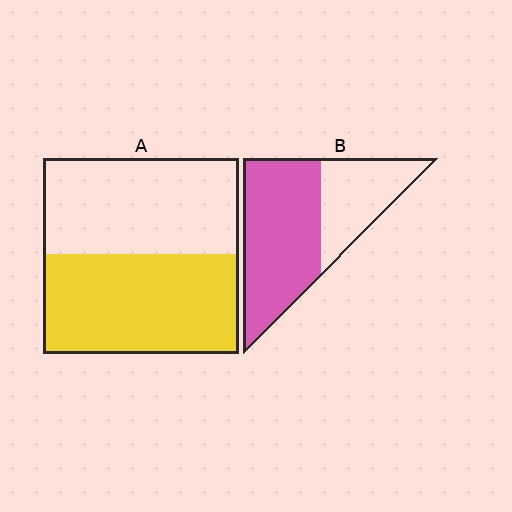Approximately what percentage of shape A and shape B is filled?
A is approximately 50% and B is approximately 65%.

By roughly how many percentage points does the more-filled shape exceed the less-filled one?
By roughly 15 percentage points (B over A).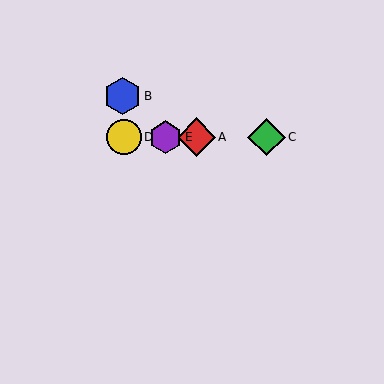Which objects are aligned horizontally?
Objects A, C, D, E are aligned horizontally.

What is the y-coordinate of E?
Object E is at y≈137.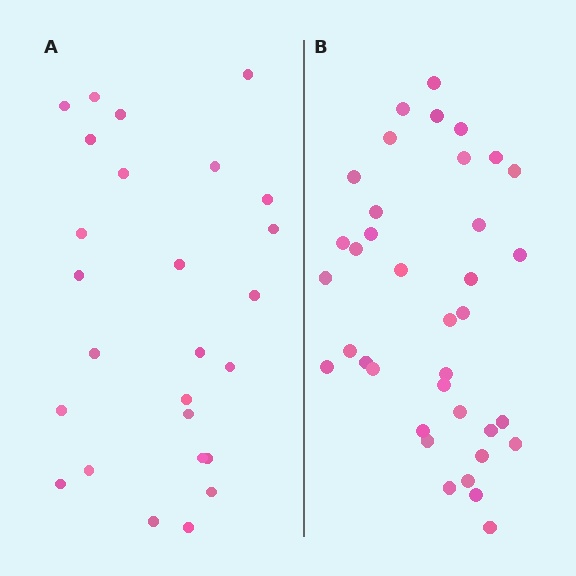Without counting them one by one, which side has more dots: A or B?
Region B (the right region) has more dots.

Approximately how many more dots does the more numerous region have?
Region B has roughly 12 or so more dots than region A.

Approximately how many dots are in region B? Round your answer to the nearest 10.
About 40 dots. (The exact count is 37, which rounds to 40.)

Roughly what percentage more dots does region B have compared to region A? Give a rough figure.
About 40% more.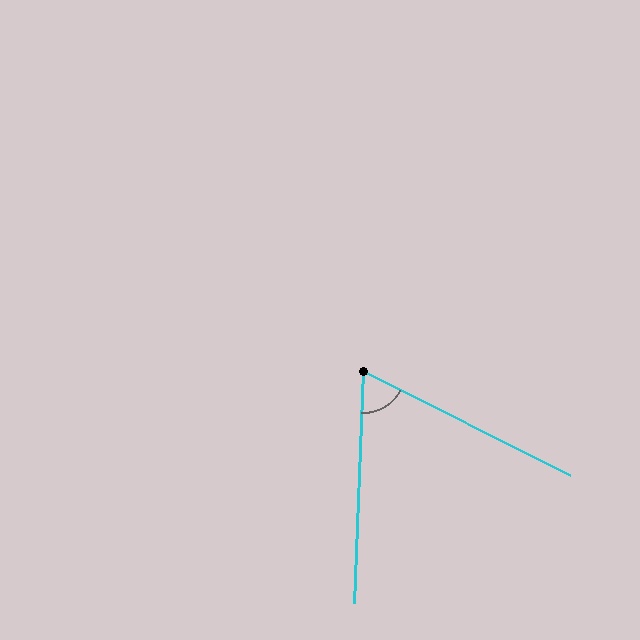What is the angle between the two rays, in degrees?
Approximately 66 degrees.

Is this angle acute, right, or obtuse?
It is acute.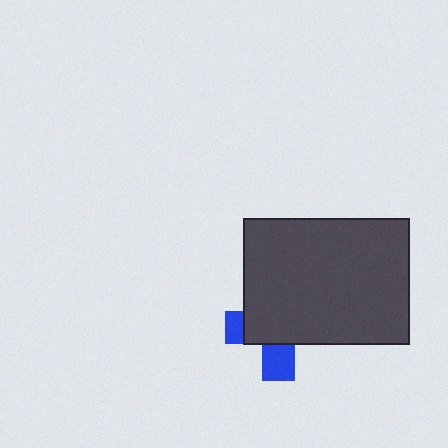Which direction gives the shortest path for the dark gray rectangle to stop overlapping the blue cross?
Moving up gives the shortest separation.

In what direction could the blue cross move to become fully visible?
The blue cross could move down. That would shift it out from behind the dark gray rectangle entirely.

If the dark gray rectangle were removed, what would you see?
You would see the complete blue cross.